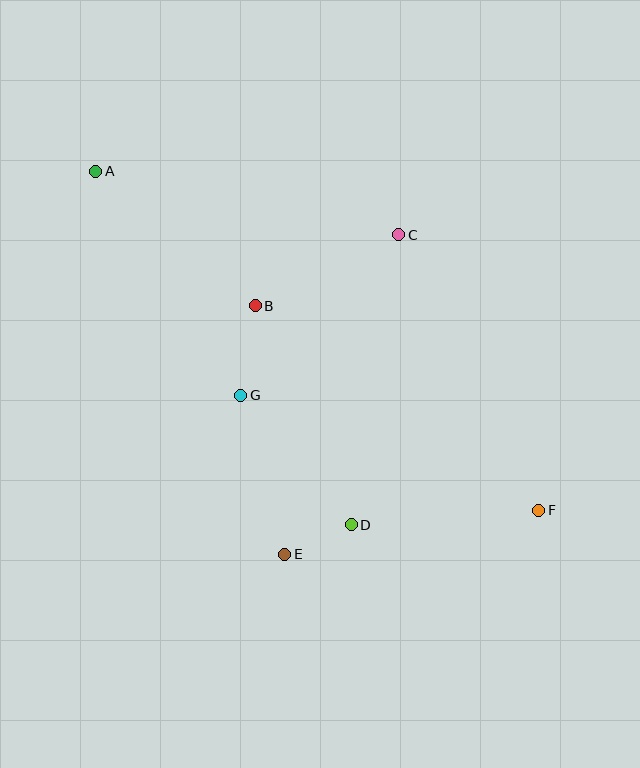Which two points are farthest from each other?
Points A and F are farthest from each other.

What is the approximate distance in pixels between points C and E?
The distance between C and E is approximately 339 pixels.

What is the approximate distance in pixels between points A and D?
The distance between A and D is approximately 436 pixels.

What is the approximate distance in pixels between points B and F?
The distance between B and F is approximately 350 pixels.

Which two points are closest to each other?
Points D and E are closest to each other.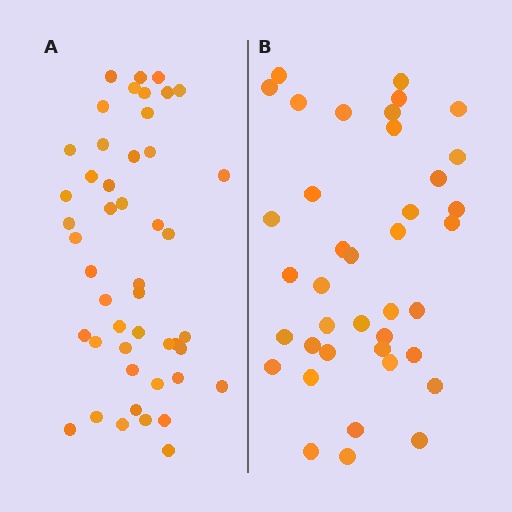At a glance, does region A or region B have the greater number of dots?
Region A (the left region) has more dots.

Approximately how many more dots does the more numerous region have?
Region A has roughly 8 or so more dots than region B.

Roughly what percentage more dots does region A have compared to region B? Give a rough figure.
About 20% more.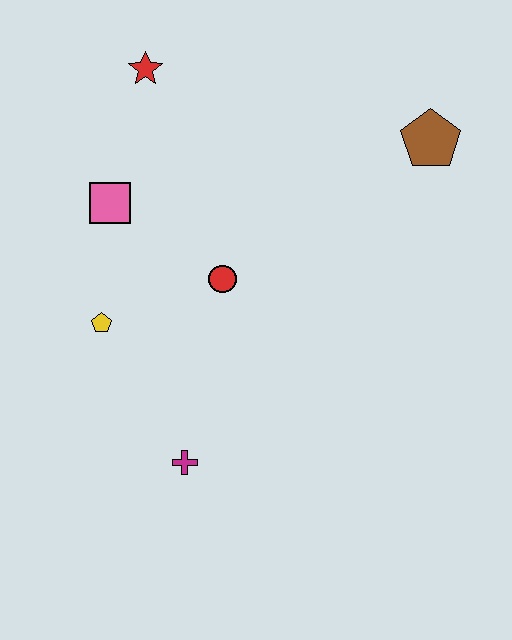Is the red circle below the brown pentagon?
Yes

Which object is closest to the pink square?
The yellow pentagon is closest to the pink square.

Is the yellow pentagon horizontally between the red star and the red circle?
No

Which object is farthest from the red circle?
The brown pentagon is farthest from the red circle.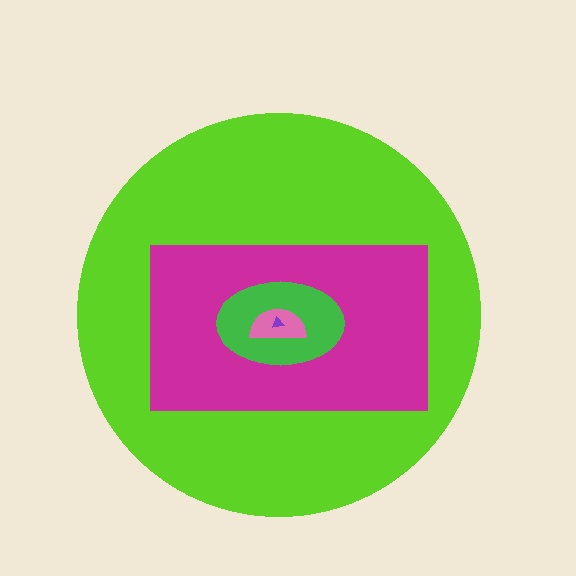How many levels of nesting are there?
5.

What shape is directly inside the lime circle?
The magenta rectangle.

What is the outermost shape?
The lime circle.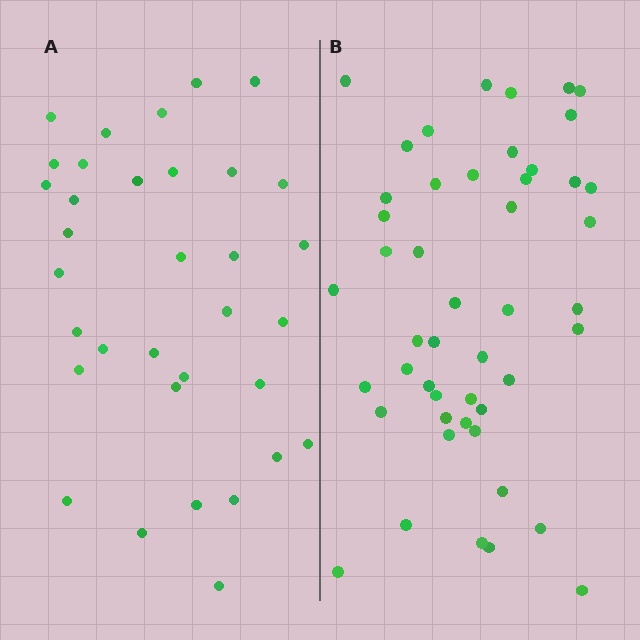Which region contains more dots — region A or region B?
Region B (the right region) has more dots.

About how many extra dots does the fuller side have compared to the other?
Region B has approximately 15 more dots than region A.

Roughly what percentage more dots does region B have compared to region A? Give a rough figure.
About 40% more.